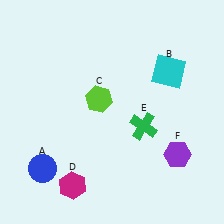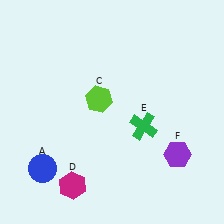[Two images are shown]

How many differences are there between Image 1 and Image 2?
There is 1 difference between the two images.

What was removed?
The cyan square (B) was removed in Image 2.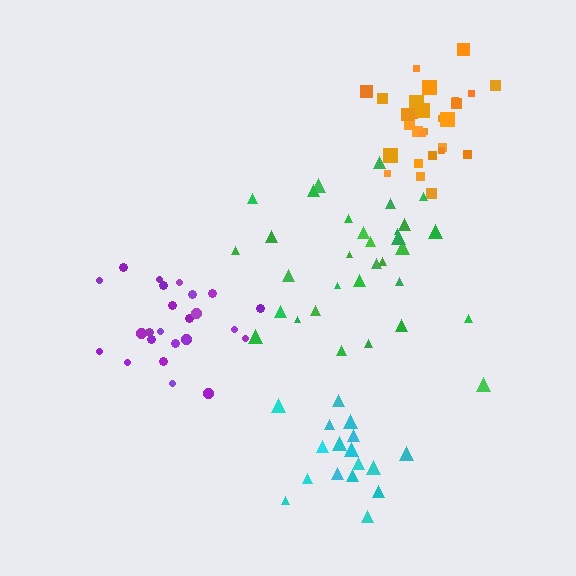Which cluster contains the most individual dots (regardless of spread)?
Green (32).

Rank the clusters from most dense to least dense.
orange, purple, cyan, green.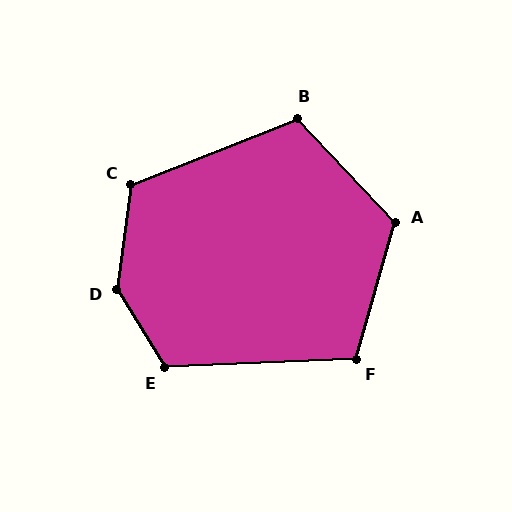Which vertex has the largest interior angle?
D, at approximately 140 degrees.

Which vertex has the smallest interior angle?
F, at approximately 109 degrees.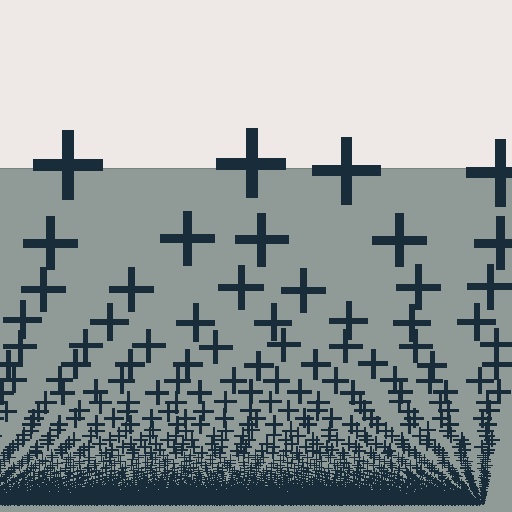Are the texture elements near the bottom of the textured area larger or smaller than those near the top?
Smaller. The gradient is inverted — elements near the bottom are smaller and denser.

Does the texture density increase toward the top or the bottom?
Density increases toward the bottom.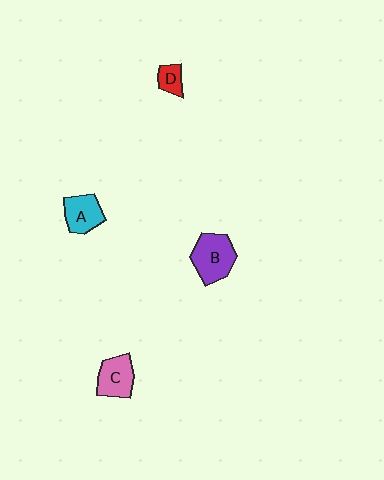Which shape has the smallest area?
Shape D (red).